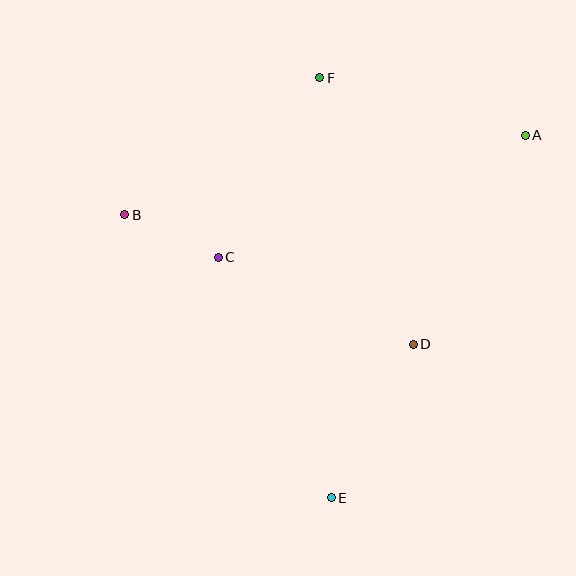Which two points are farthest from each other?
Points E and F are farthest from each other.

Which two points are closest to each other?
Points B and C are closest to each other.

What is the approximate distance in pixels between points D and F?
The distance between D and F is approximately 282 pixels.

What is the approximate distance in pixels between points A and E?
The distance between A and E is approximately 411 pixels.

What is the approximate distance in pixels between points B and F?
The distance between B and F is approximately 238 pixels.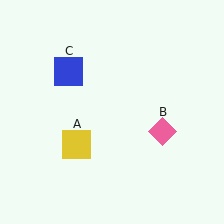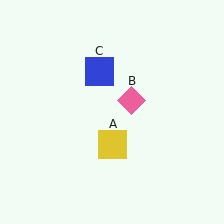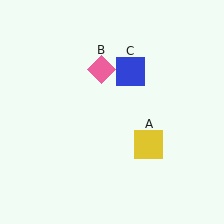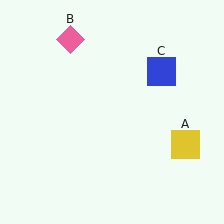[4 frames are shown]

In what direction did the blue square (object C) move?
The blue square (object C) moved right.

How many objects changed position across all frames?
3 objects changed position: yellow square (object A), pink diamond (object B), blue square (object C).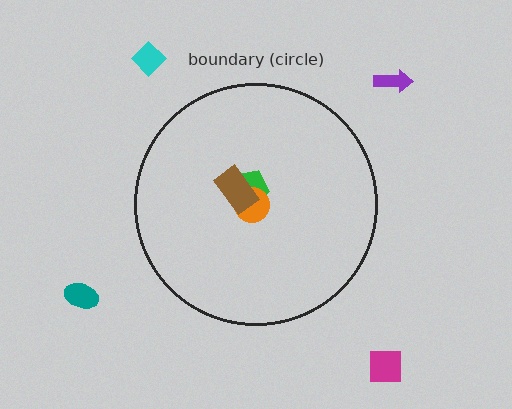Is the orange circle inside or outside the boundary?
Inside.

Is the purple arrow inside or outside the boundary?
Outside.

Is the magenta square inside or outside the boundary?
Outside.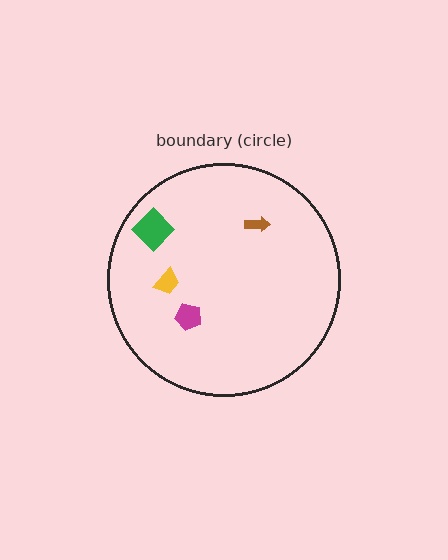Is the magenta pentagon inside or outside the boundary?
Inside.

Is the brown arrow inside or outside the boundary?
Inside.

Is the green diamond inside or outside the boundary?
Inside.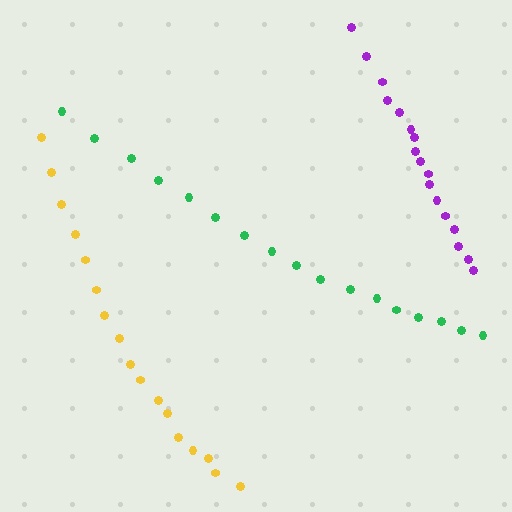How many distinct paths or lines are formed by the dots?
There are 3 distinct paths.